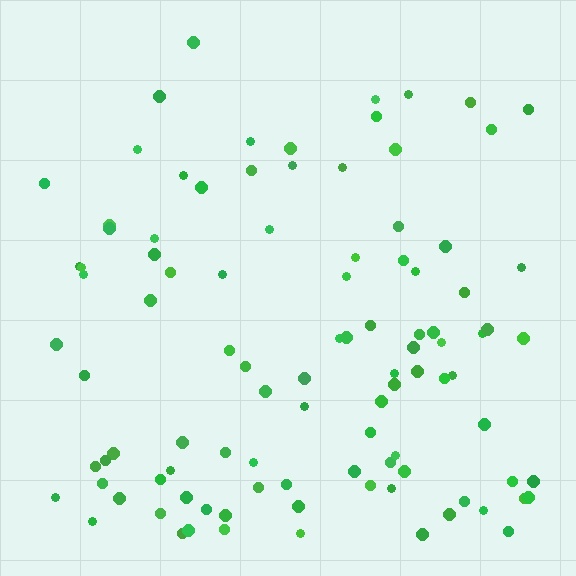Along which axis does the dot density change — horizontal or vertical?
Vertical.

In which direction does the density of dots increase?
From top to bottom, with the bottom side densest.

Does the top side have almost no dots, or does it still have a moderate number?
Still a moderate number, just noticeably fewer than the bottom.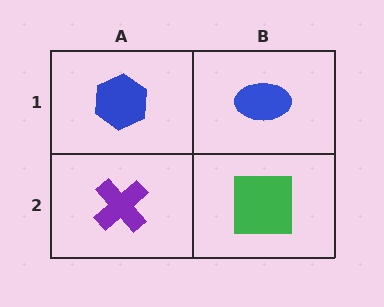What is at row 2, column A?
A purple cross.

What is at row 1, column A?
A blue hexagon.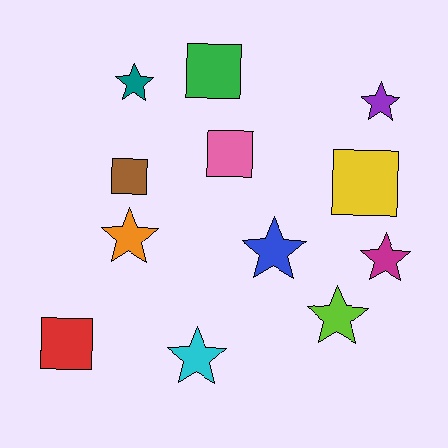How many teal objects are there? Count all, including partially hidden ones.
There is 1 teal object.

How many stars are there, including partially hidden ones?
There are 7 stars.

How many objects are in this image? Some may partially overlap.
There are 12 objects.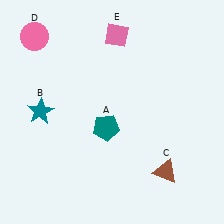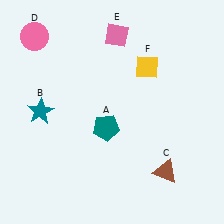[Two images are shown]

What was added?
A yellow diamond (F) was added in Image 2.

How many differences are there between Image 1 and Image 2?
There is 1 difference between the two images.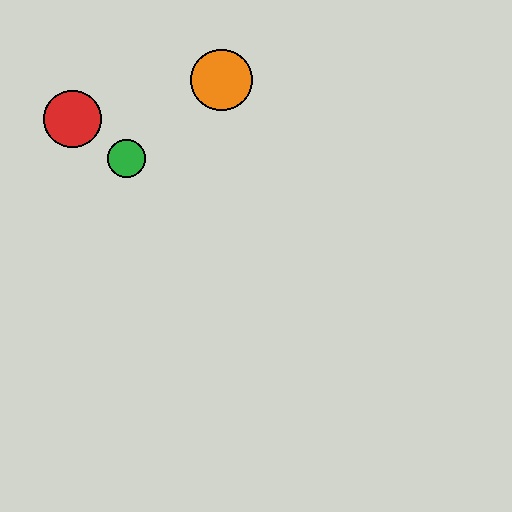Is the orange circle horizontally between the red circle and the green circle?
No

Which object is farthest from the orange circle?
The red circle is farthest from the orange circle.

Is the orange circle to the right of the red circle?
Yes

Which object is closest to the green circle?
The red circle is closest to the green circle.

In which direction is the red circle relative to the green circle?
The red circle is to the left of the green circle.